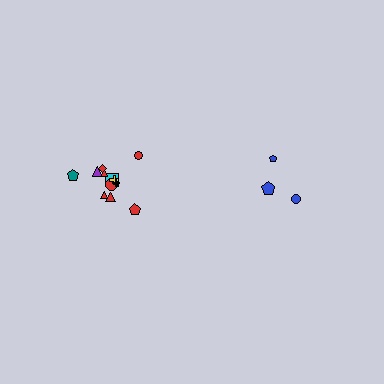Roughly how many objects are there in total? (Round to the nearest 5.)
Roughly 15 objects in total.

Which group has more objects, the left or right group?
The left group.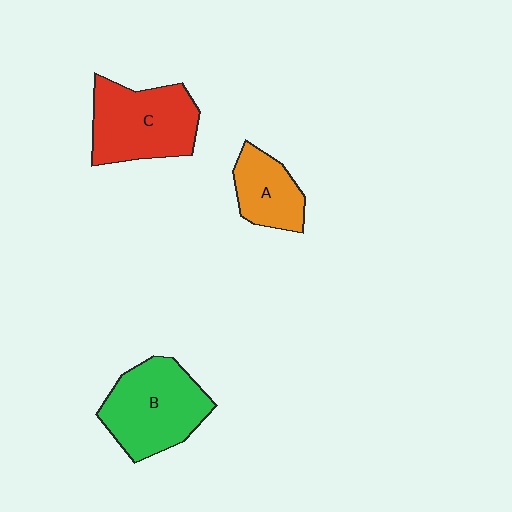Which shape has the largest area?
Shape B (green).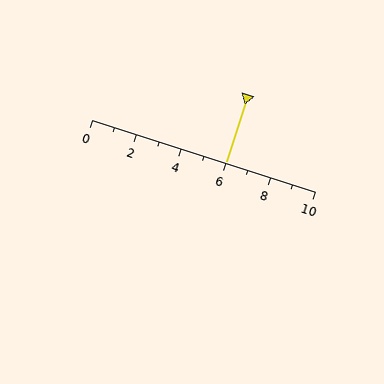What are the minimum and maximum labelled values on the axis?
The axis runs from 0 to 10.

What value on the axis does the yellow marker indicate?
The marker indicates approximately 6.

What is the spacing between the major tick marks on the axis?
The major ticks are spaced 2 apart.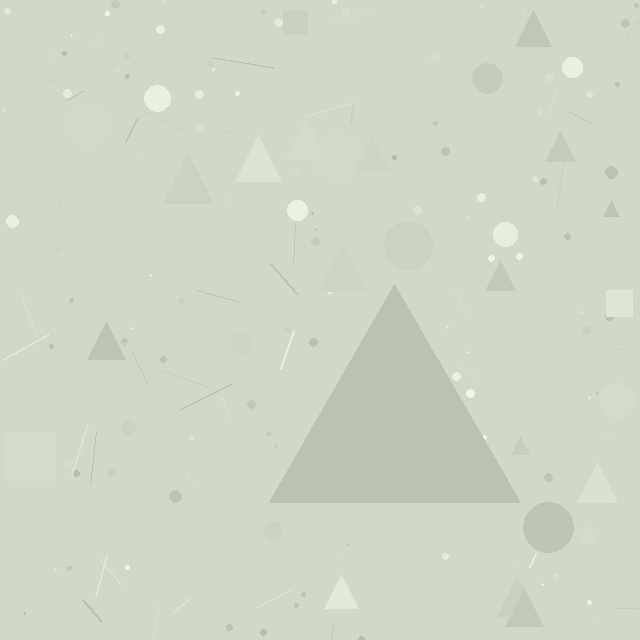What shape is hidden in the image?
A triangle is hidden in the image.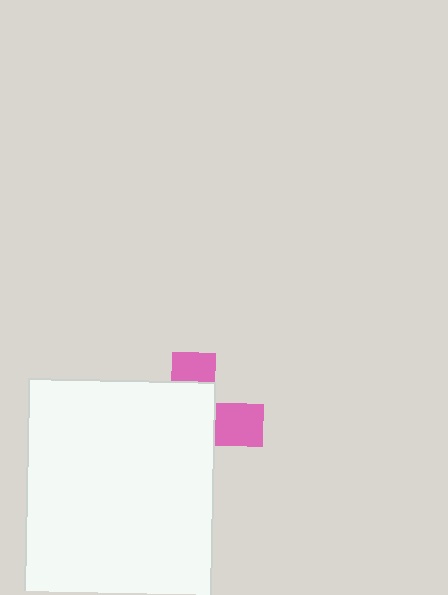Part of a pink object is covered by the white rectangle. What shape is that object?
It is a cross.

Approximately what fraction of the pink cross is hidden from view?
Roughly 69% of the pink cross is hidden behind the white rectangle.